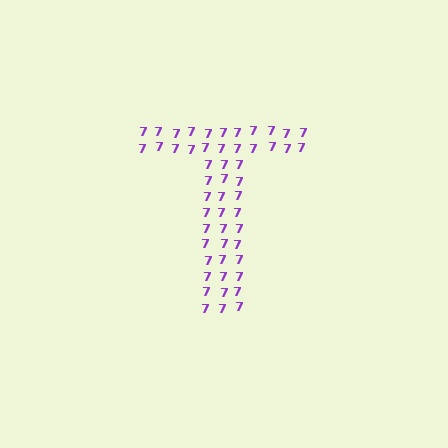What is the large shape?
The large shape is the letter T.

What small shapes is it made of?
It is made of small digit 7's.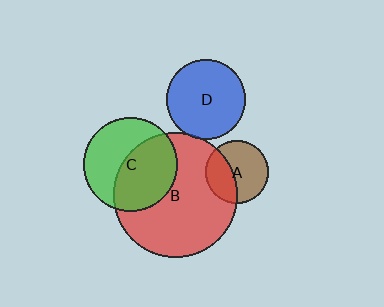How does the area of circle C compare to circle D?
Approximately 1.4 times.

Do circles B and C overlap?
Yes.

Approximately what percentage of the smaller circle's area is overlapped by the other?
Approximately 50%.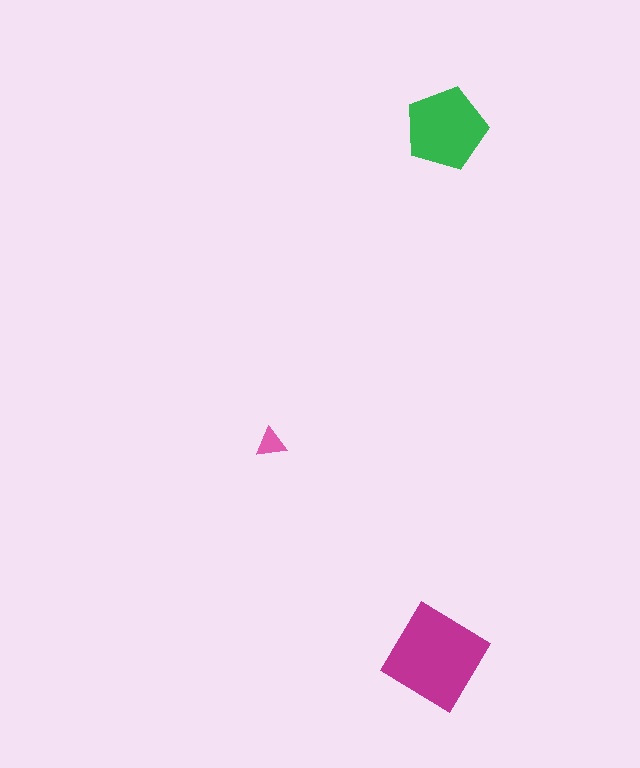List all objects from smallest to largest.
The pink triangle, the green pentagon, the magenta diamond.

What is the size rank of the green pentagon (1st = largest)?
2nd.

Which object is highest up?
The green pentagon is topmost.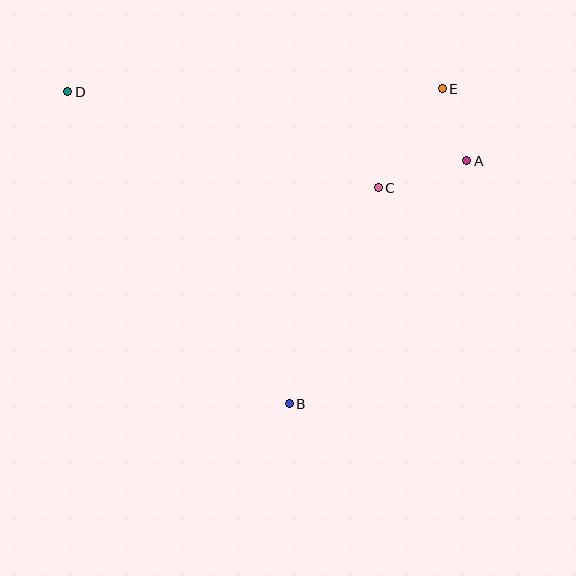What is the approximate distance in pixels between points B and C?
The distance between B and C is approximately 234 pixels.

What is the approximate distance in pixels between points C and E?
The distance between C and E is approximately 117 pixels.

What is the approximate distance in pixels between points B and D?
The distance between B and D is approximately 383 pixels.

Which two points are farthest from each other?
Points A and D are farthest from each other.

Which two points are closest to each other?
Points A and E are closest to each other.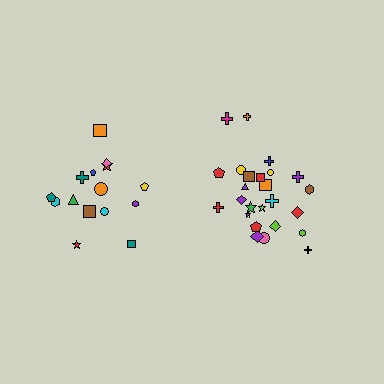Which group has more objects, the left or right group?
The right group.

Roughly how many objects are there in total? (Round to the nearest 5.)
Roughly 40 objects in total.